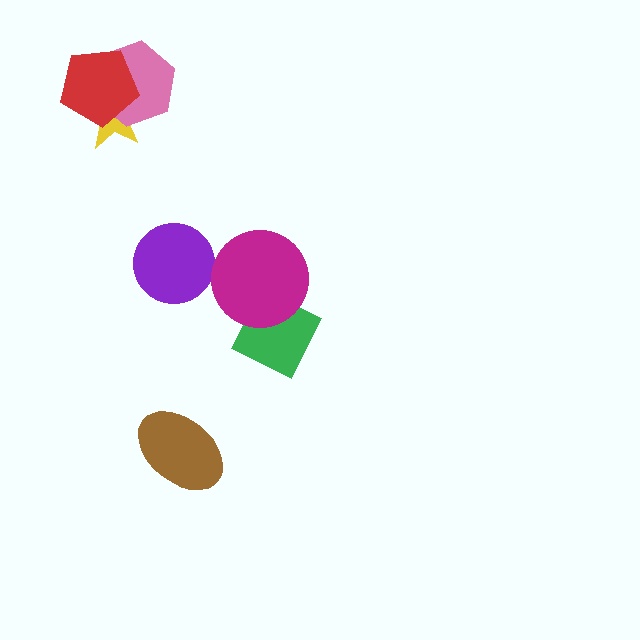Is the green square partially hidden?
Yes, it is partially covered by another shape.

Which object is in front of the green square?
The magenta circle is in front of the green square.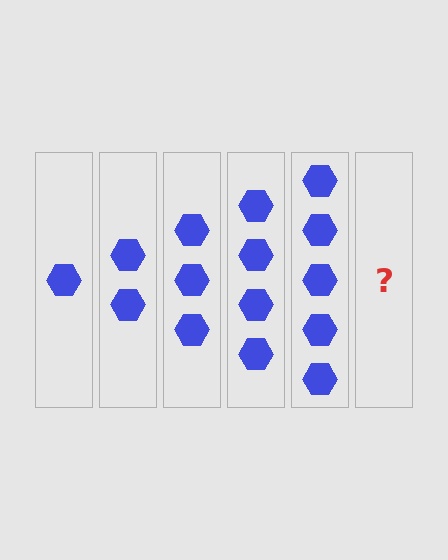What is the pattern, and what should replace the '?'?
The pattern is that each step adds one more hexagon. The '?' should be 6 hexagons.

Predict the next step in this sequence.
The next step is 6 hexagons.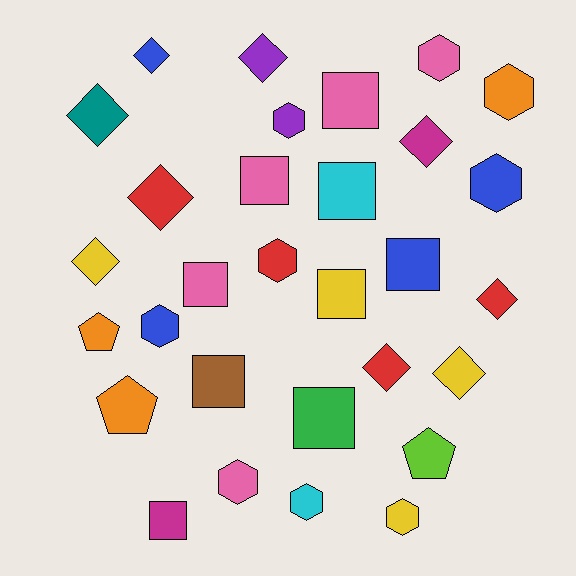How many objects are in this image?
There are 30 objects.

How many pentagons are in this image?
There are 3 pentagons.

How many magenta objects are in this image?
There are 2 magenta objects.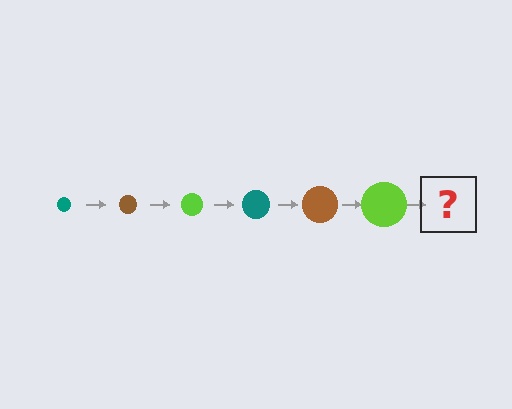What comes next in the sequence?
The next element should be a teal circle, larger than the previous one.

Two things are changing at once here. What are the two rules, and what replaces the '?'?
The two rules are that the circle grows larger each step and the color cycles through teal, brown, and lime. The '?' should be a teal circle, larger than the previous one.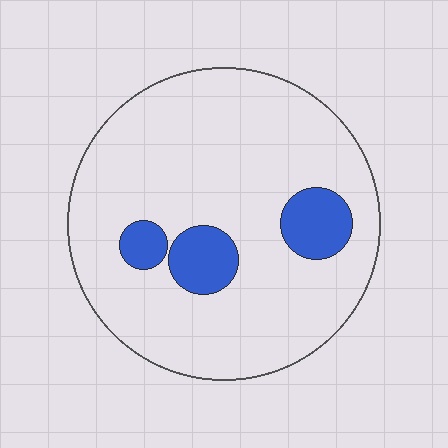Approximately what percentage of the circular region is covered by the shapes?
Approximately 15%.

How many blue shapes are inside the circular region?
3.